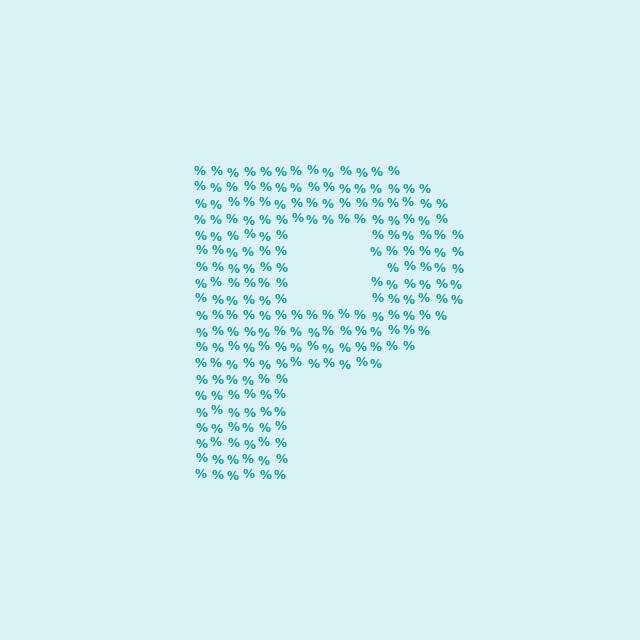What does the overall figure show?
The overall figure shows the letter P.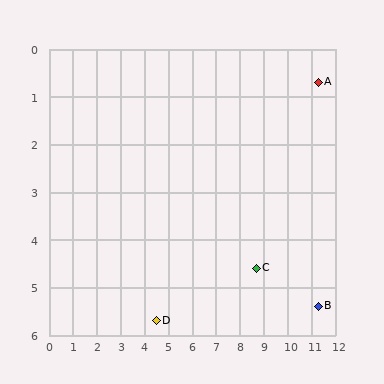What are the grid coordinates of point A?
Point A is at approximately (11.3, 0.7).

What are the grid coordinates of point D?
Point D is at approximately (4.5, 5.7).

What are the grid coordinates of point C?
Point C is at approximately (8.7, 4.6).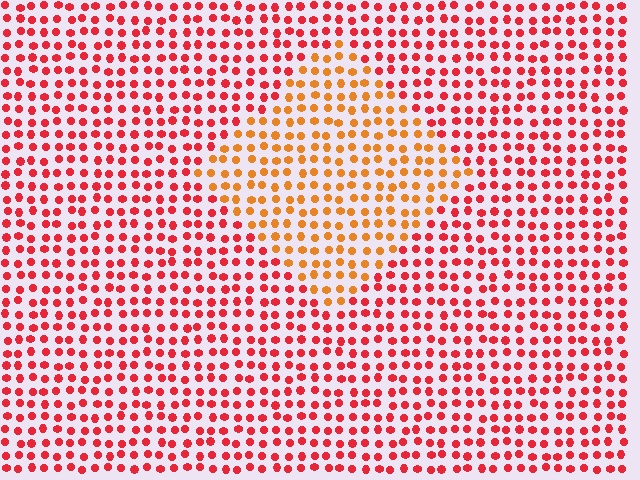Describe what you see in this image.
The image is filled with small red elements in a uniform arrangement. A diamond-shaped region is visible where the elements are tinted to a slightly different hue, forming a subtle color boundary.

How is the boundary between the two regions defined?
The boundary is defined purely by a slight shift in hue (about 35 degrees). Spacing, size, and orientation are identical on both sides.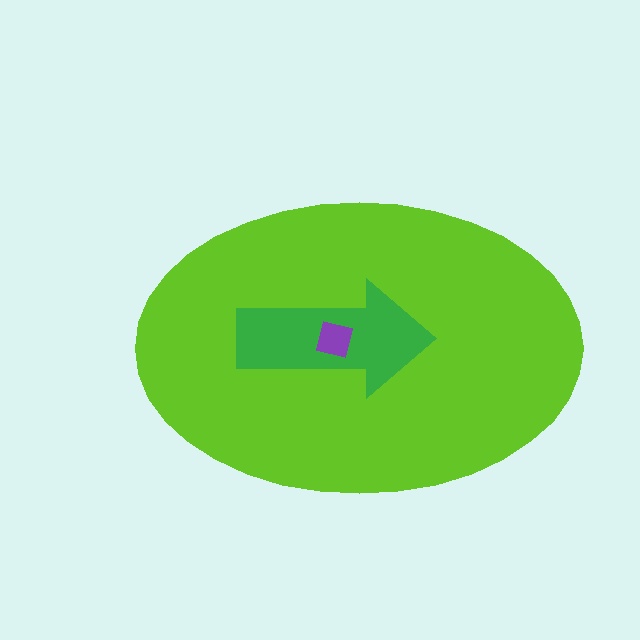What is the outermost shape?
The lime ellipse.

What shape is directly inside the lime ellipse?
The green arrow.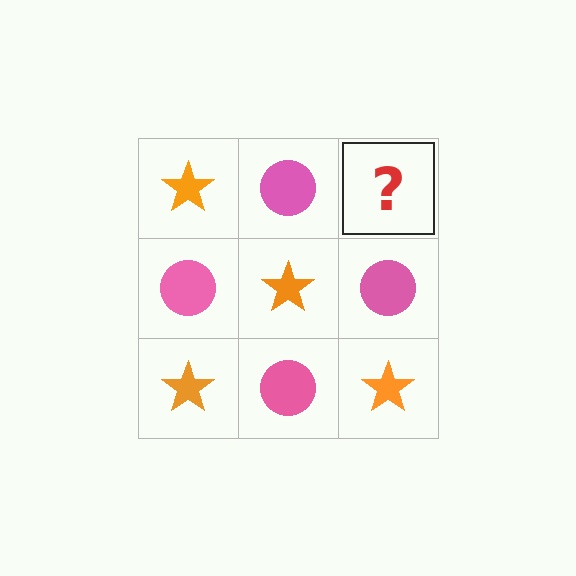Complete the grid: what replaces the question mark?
The question mark should be replaced with an orange star.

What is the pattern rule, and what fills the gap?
The rule is that it alternates orange star and pink circle in a checkerboard pattern. The gap should be filled with an orange star.